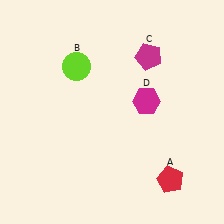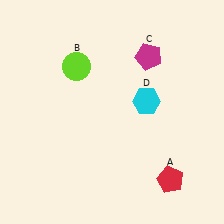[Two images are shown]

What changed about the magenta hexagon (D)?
In Image 1, D is magenta. In Image 2, it changed to cyan.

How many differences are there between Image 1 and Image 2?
There is 1 difference between the two images.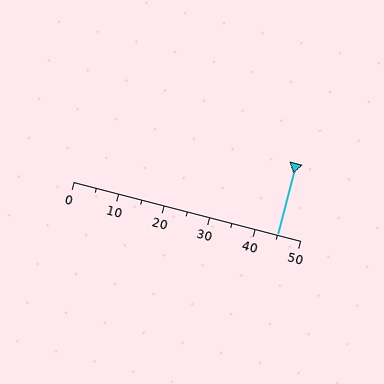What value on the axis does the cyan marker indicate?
The marker indicates approximately 45.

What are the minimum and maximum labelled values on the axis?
The axis runs from 0 to 50.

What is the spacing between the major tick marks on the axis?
The major ticks are spaced 10 apart.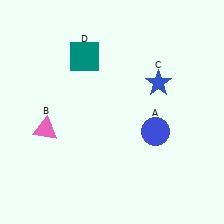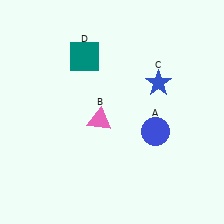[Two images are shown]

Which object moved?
The pink triangle (B) moved right.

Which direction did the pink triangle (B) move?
The pink triangle (B) moved right.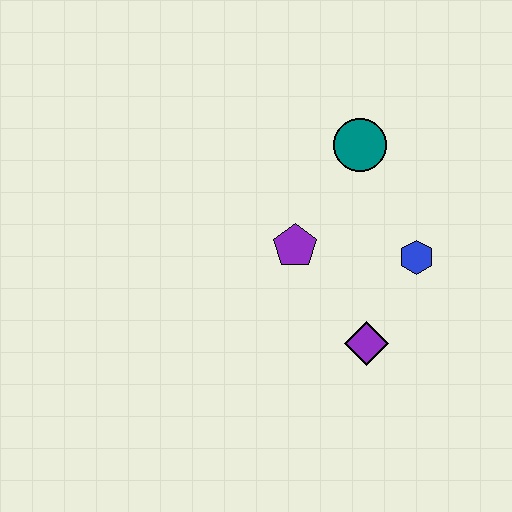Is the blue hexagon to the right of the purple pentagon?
Yes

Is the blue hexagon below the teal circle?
Yes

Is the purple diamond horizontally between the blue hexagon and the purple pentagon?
Yes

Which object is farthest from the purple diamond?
The teal circle is farthest from the purple diamond.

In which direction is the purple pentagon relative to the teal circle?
The purple pentagon is below the teal circle.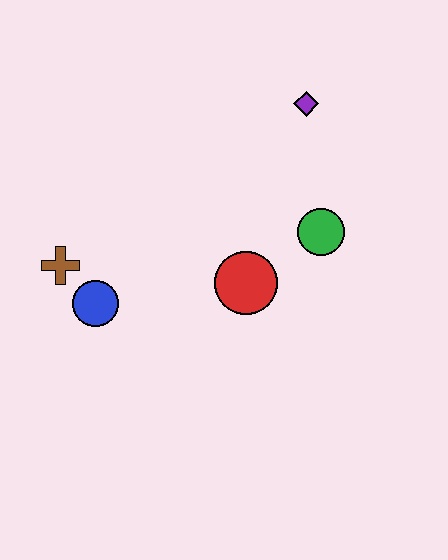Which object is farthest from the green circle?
The brown cross is farthest from the green circle.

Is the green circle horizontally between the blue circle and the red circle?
No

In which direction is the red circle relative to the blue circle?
The red circle is to the right of the blue circle.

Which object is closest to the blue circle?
The brown cross is closest to the blue circle.